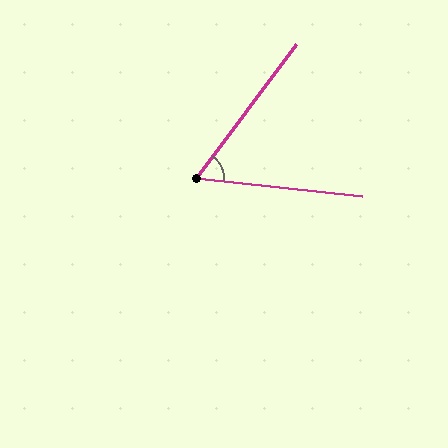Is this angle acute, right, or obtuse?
It is acute.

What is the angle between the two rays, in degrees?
Approximately 59 degrees.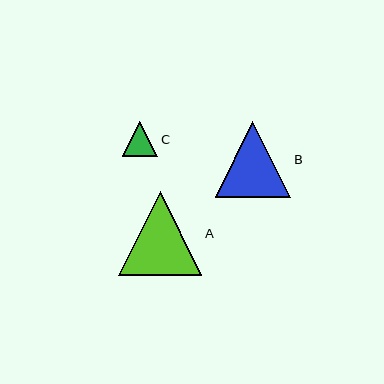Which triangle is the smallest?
Triangle C is the smallest with a size of approximately 35 pixels.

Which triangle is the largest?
Triangle A is the largest with a size of approximately 84 pixels.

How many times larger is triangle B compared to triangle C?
Triangle B is approximately 2.1 times the size of triangle C.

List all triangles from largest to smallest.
From largest to smallest: A, B, C.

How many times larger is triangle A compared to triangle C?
Triangle A is approximately 2.4 times the size of triangle C.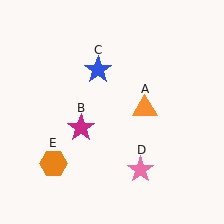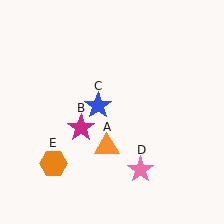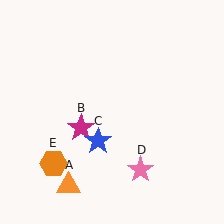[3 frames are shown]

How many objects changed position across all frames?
2 objects changed position: orange triangle (object A), blue star (object C).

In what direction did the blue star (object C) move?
The blue star (object C) moved down.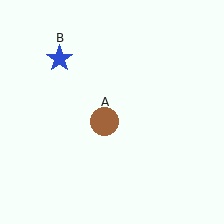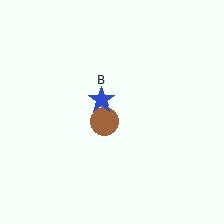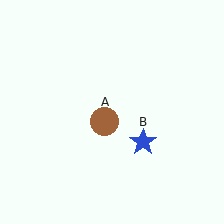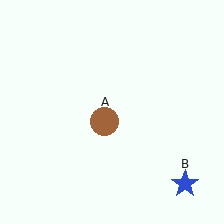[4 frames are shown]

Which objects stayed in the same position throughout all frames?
Brown circle (object A) remained stationary.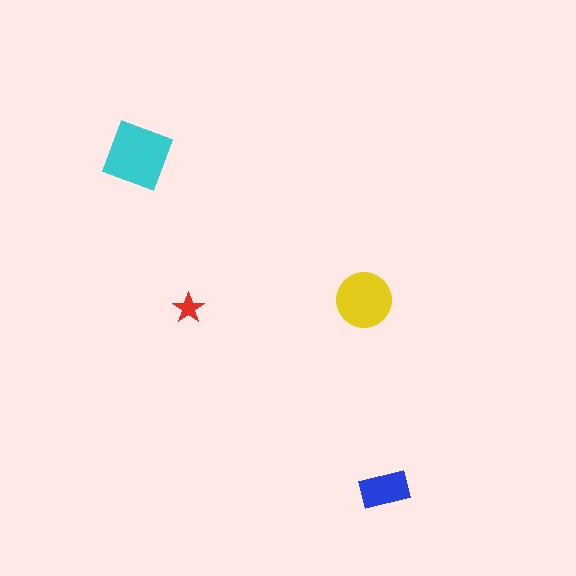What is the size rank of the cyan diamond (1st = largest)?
1st.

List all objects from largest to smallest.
The cyan diamond, the yellow circle, the blue rectangle, the red star.